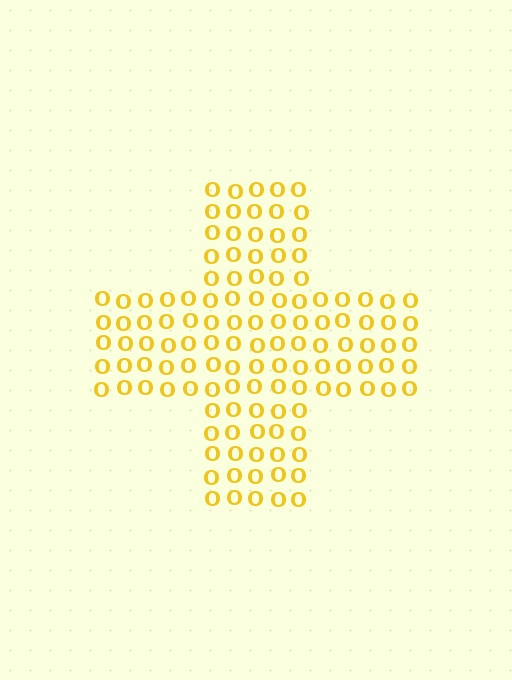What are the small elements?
The small elements are letter O's.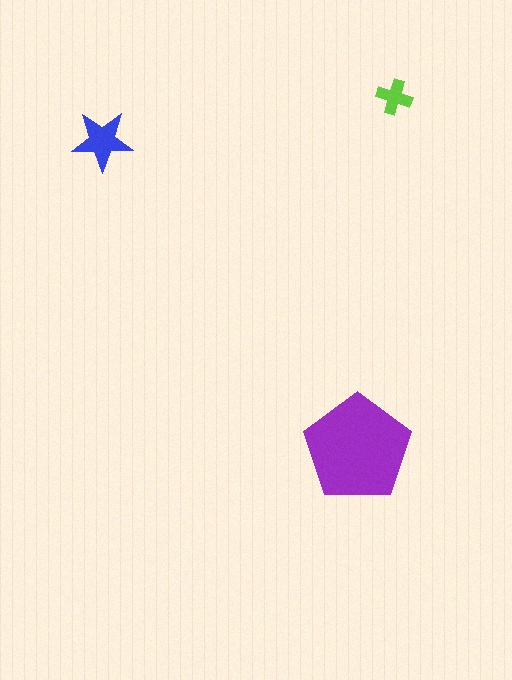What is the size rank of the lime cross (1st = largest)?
3rd.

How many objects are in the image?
There are 3 objects in the image.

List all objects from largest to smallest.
The purple pentagon, the blue star, the lime cross.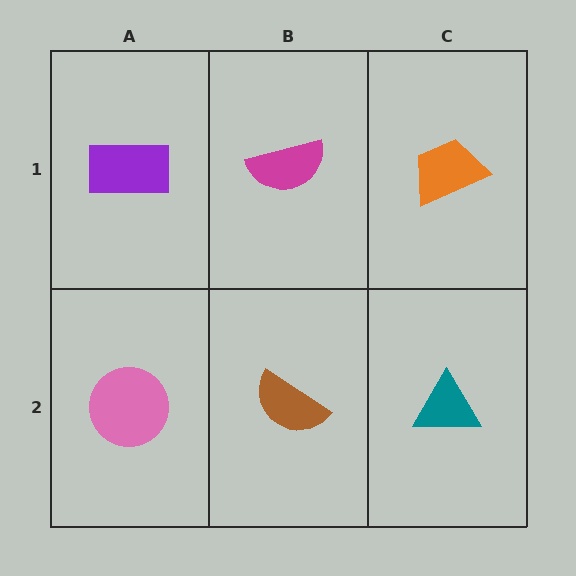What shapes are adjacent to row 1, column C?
A teal triangle (row 2, column C), a magenta semicircle (row 1, column B).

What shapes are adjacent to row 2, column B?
A magenta semicircle (row 1, column B), a pink circle (row 2, column A), a teal triangle (row 2, column C).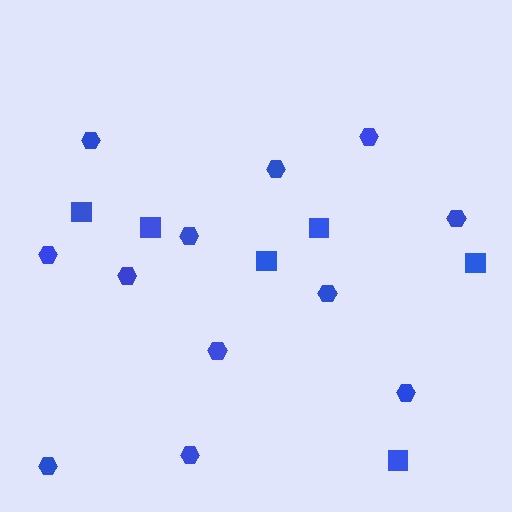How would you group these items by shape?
There are 2 groups: one group of hexagons (12) and one group of squares (6).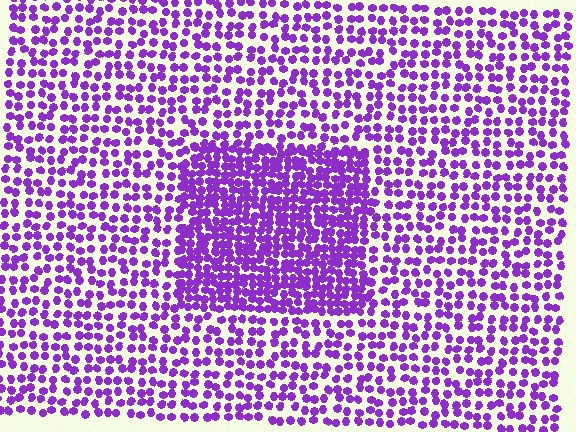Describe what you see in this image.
The image contains small purple elements arranged at two different densities. A rectangle-shaped region is visible where the elements are more densely packed than the surrounding area.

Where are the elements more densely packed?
The elements are more densely packed inside the rectangle boundary.